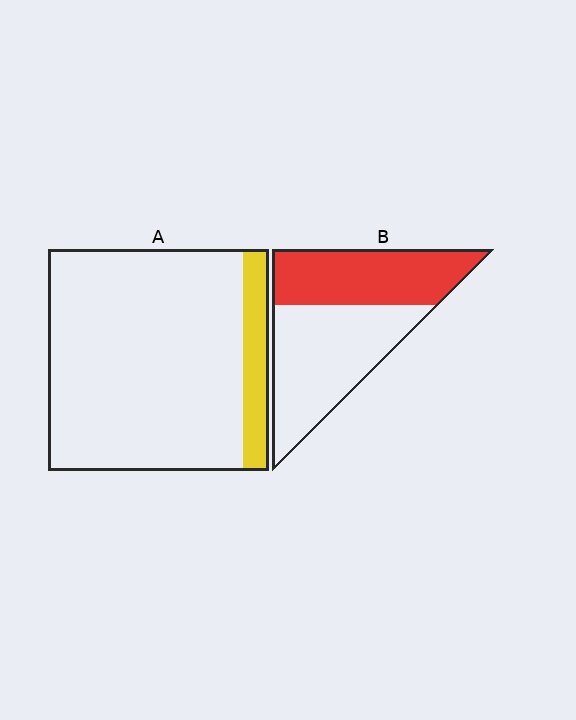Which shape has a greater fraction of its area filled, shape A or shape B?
Shape B.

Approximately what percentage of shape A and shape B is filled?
A is approximately 10% and B is approximately 45%.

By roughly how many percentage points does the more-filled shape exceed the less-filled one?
By roughly 30 percentage points (B over A).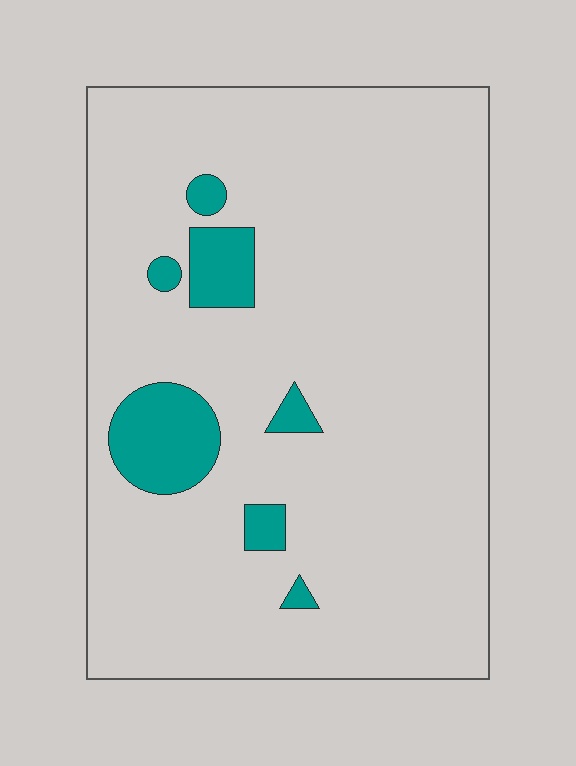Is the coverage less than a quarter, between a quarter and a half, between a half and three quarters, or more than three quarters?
Less than a quarter.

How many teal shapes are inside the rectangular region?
7.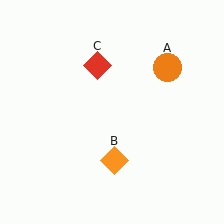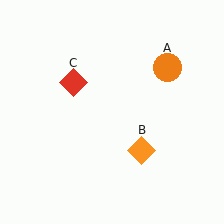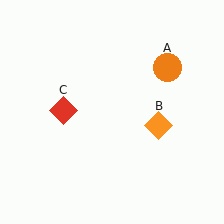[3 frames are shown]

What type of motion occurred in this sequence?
The orange diamond (object B), red diamond (object C) rotated counterclockwise around the center of the scene.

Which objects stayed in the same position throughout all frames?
Orange circle (object A) remained stationary.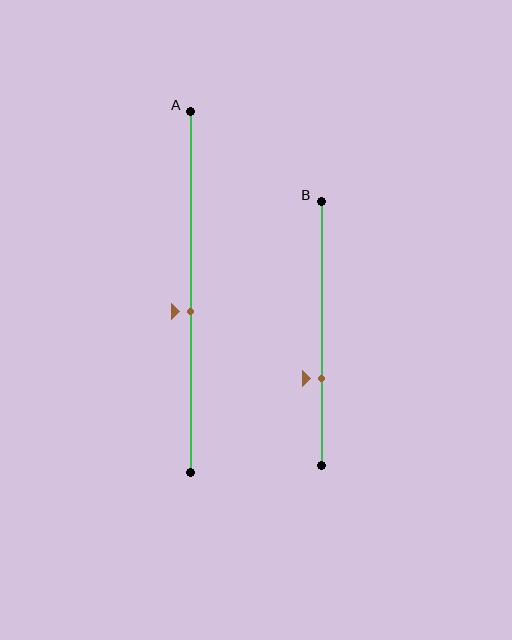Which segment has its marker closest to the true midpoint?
Segment A has its marker closest to the true midpoint.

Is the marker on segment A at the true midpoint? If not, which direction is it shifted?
No, the marker on segment A is shifted downward by about 5% of the segment length.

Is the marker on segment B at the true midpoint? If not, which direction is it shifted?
No, the marker on segment B is shifted downward by about 17% of the segment length.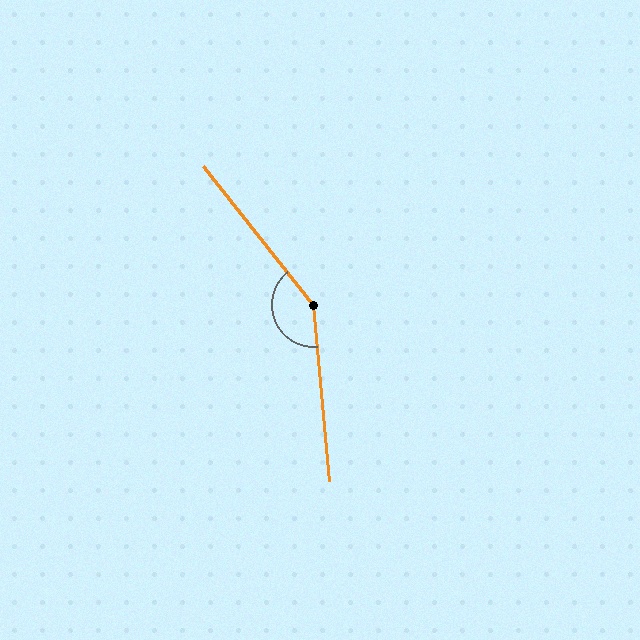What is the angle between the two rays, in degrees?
Approximately 147 degrees.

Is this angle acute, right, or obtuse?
It is obtuse.